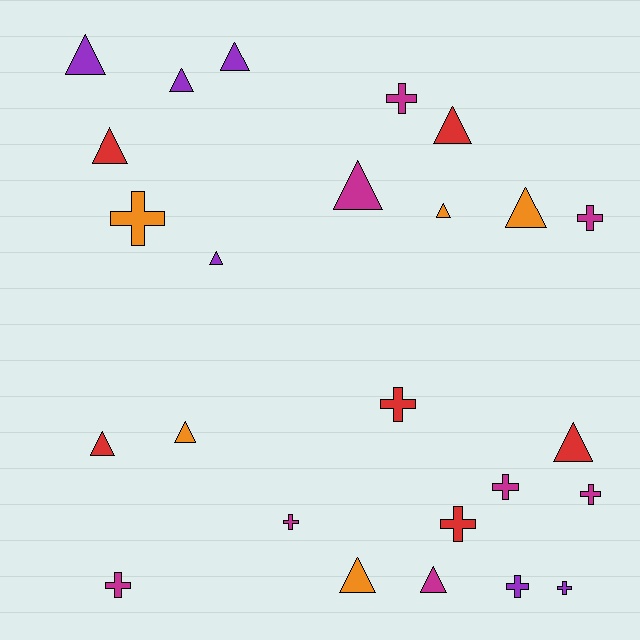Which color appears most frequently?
Magenta, with 8 objects.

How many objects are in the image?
There are 25 objects.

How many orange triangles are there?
There are 4 orange triangles.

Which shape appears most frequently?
Triangle, with 14 objects.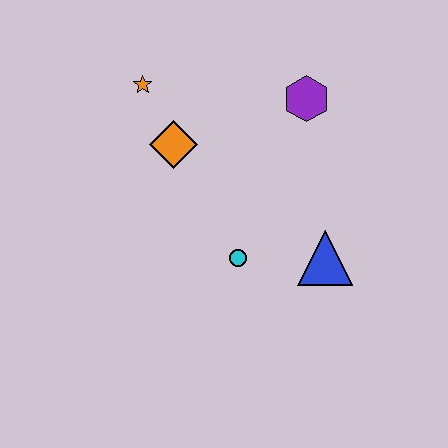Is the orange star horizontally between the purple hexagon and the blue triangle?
No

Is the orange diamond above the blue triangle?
Yes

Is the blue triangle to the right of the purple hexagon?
Yes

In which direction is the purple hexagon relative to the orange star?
The purple hexagon is to the right of the orange star.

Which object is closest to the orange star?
The orange diamond is closest to the orange star.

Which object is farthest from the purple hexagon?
The cyan circle is farthest from the purple hexagon.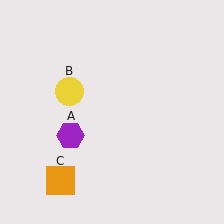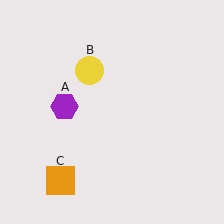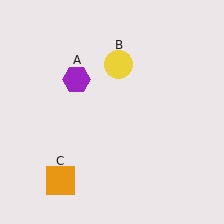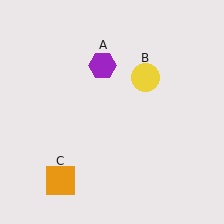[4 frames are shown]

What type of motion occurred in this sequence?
The purple hexagon (object A), yellow circle (object B) rotated clockwise around the center of the scene.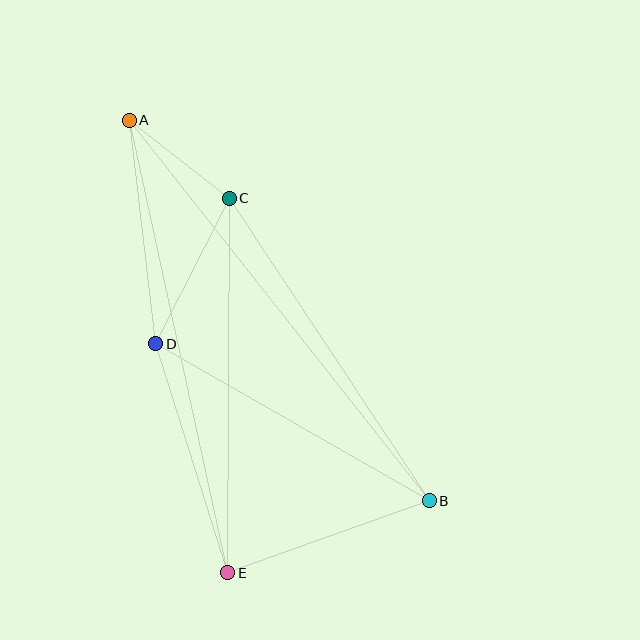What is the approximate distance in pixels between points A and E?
The distance between A and E is approximately 463 pixels.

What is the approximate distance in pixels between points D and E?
The distance between D and E is approximately 240 pixels.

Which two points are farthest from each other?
Points A and B are farthest from each other.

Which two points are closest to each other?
Points A and C are closest to each other.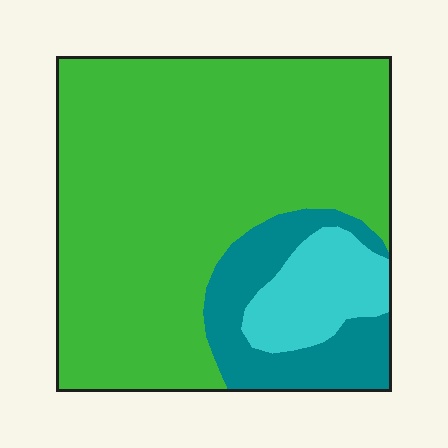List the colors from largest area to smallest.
From largest to smallest: green, teal, cyan.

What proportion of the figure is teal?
Teal takes up less than a sixth of the figure.